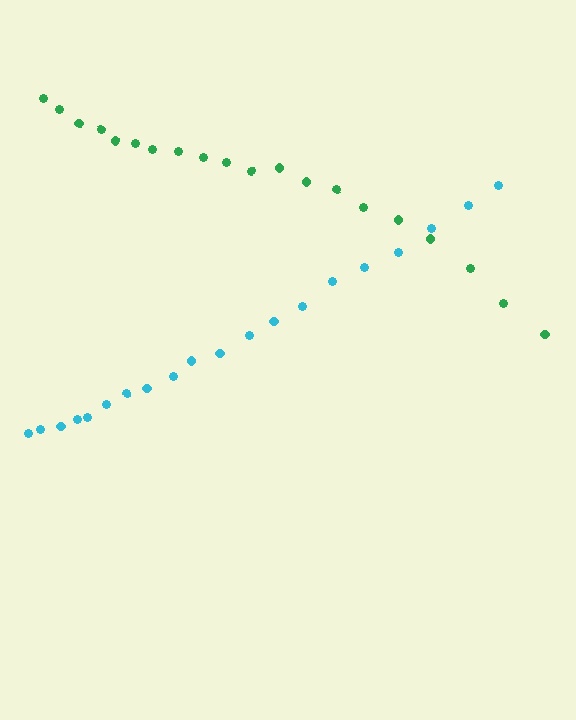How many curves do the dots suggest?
There are 2 distinct paths.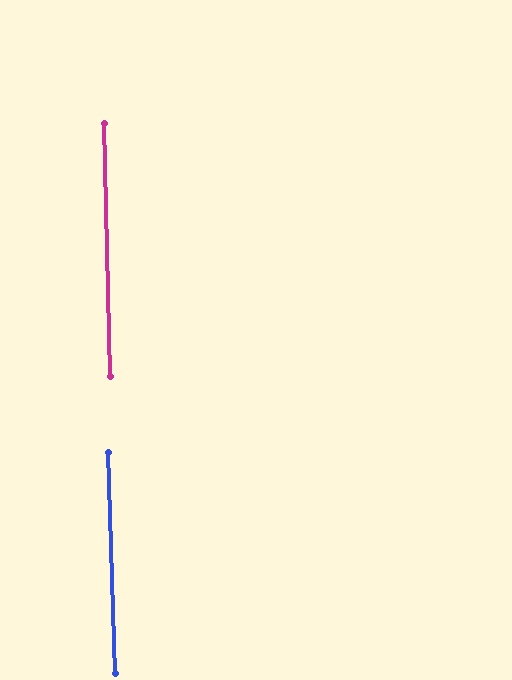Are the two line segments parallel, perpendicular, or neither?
Parallel — their directions differ by only 0.3°.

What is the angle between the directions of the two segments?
Approximately 0 degrees.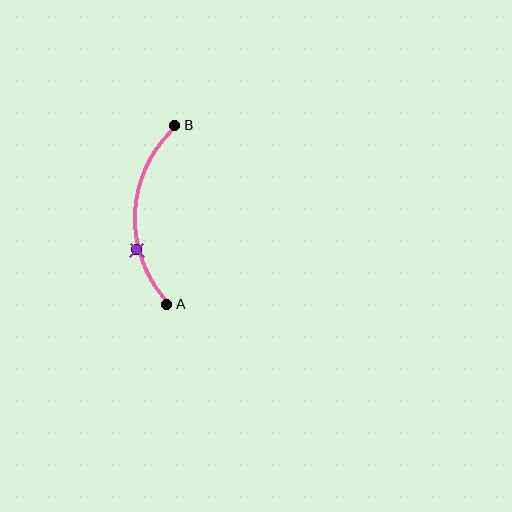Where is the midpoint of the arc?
The arc midpoint is the point on the curve farthest from the straight line joining A and B. It sits to the left of that line.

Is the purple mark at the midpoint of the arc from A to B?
No. The purple mark lies on the arc but is closer to endpoint A. The arc midpoint would be at the point on the curve equidistant along the arc from both A and B.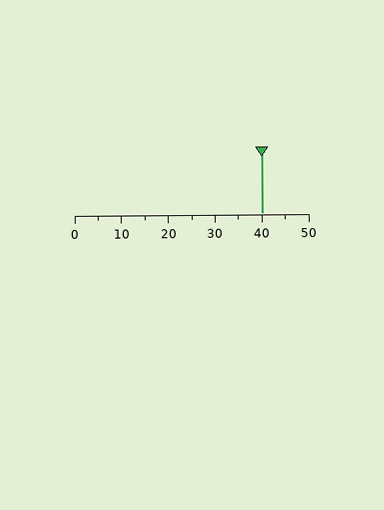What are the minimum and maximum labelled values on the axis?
The axis runs from 0 to 50.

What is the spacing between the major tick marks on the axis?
The major ticks are spaced 10 apart.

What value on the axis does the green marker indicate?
The marker indicates approximately 40.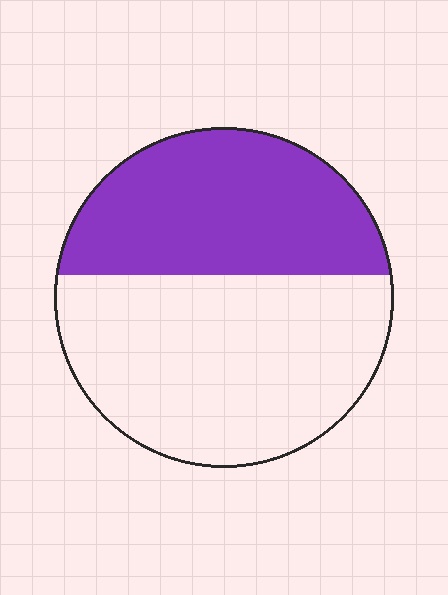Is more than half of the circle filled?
No.